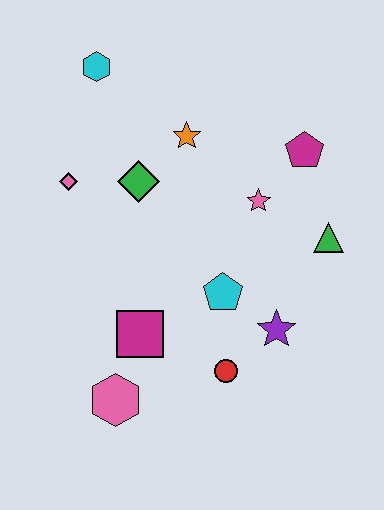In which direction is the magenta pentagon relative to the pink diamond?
The magenta pentagon is to the right of the pink diamond.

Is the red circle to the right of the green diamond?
Yes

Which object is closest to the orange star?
The green diamond is closest to the orange star.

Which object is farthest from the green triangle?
The cyan hexagon is farthest from the green triangle.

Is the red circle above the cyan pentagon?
No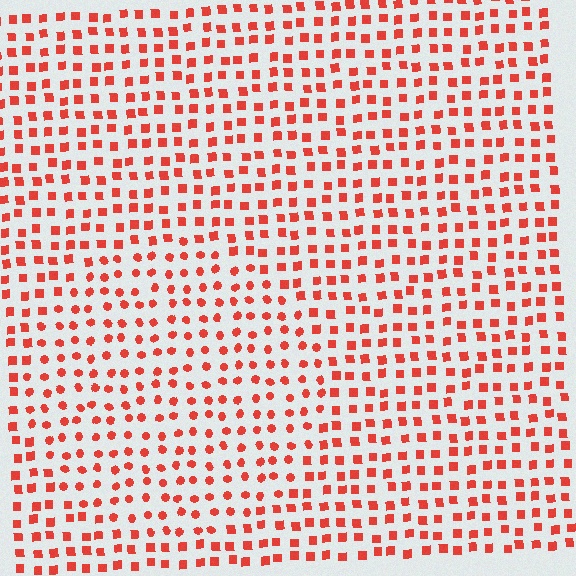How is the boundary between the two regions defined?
The boundary is defined by a change in element shape: circles inside vs. squares outside. All elements share the same color and spacing.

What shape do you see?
I see a circle.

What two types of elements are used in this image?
The image uses circles inside the circle region and squares outside it.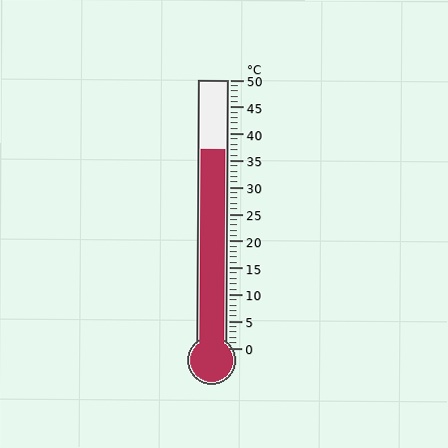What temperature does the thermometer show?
The thermometer shows approximately 37°C.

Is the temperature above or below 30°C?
The temperature is above 30°C.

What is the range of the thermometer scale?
The thermometer scale ranges from 0°C to 50°C.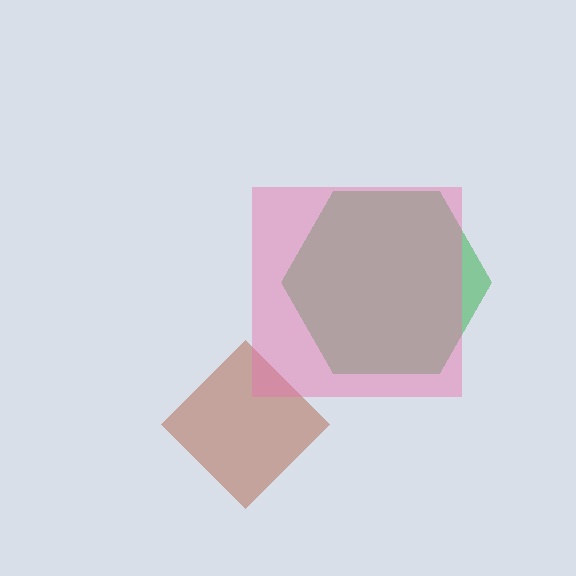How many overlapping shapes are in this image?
There are 3 overlapping shapes in the image.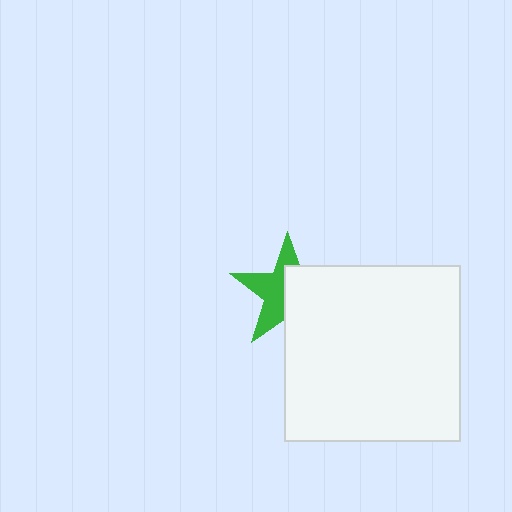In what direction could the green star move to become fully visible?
The green star could move toward the upper-left. That would shift it out from behind the white square entirely.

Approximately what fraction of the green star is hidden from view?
Roughly 51% of the green star is hidden behind the white square.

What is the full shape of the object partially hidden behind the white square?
The partially hidden object is a green star.